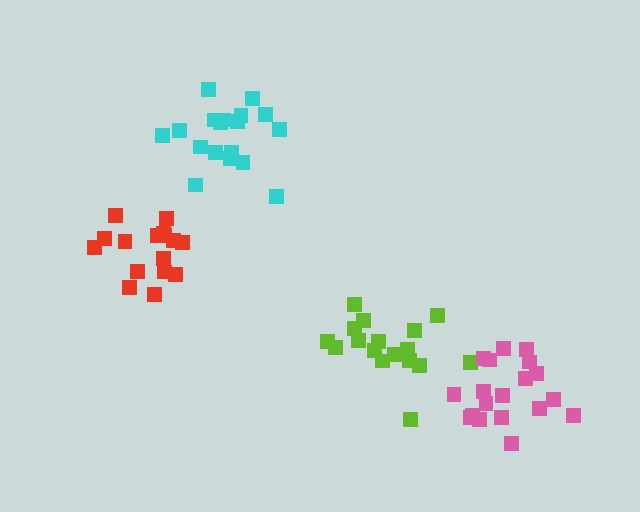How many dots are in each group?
Group 1: 16 dots, Group 2: 17 dots, Group 3: 18 dots, Group 4: 19 dots (70 total).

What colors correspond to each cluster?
The clusters are colored: red, lime, cyan, pink.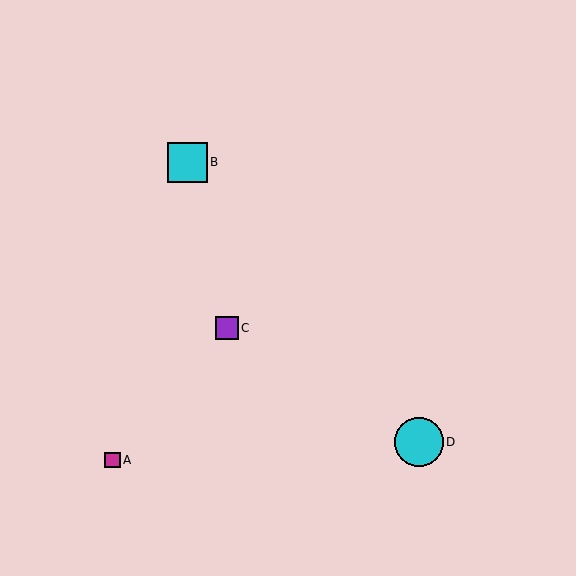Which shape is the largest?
The cyan circle (labeled D) is the largest.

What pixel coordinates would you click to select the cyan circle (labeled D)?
Click at (419, 442) to select the cyan circle D.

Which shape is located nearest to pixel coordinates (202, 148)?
The cyan square (labeled B) at (187, 162) is nearest to that location.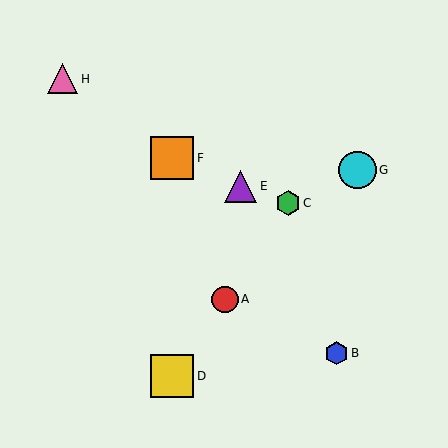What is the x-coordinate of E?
Object E is at x≈240.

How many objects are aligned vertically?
2 objects (D, F) are aligned vertically.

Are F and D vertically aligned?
Yes, both are at x≈172.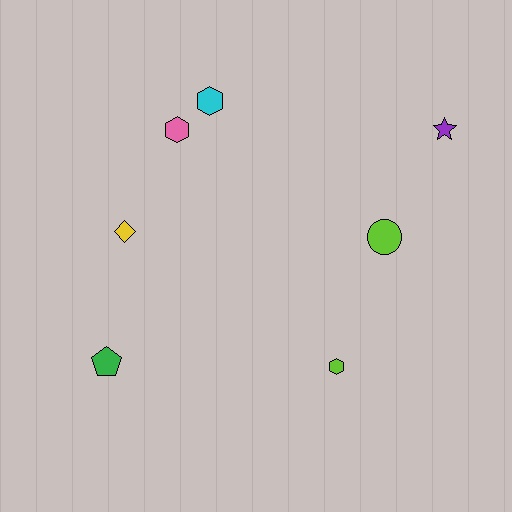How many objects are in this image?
There are 7 objects.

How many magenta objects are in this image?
There are no magenta objects.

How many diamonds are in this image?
There is 1 diamond.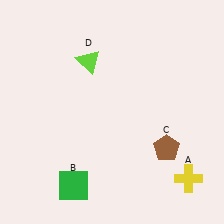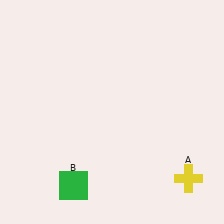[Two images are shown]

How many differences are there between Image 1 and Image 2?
There are 2 differences between the two images.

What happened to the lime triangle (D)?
The lime triangle (D) was removed in Image 2. It was in the top-left area of Image 1.